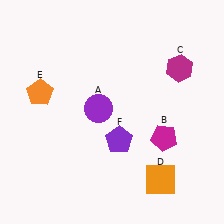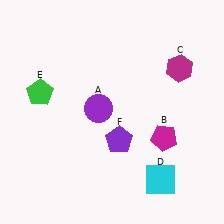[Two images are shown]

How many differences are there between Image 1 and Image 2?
There are 2 differences between the two images.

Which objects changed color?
D changed from orange to cyan. E changed from orange to green.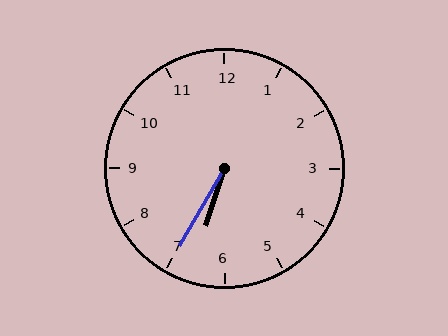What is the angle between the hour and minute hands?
Approximately 12 degrees.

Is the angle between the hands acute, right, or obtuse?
It is acute.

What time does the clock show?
6:35.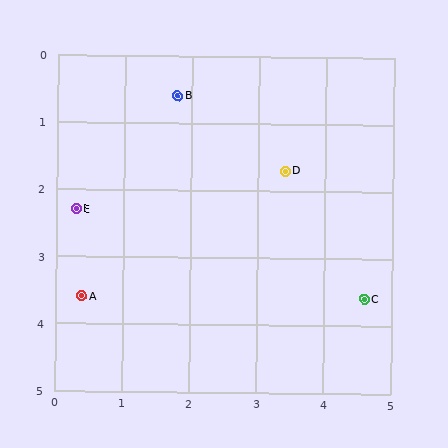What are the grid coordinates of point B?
Point B is at approximately (1.8, 0.6).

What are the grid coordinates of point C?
Point C is at approximately (4.6, 3.6).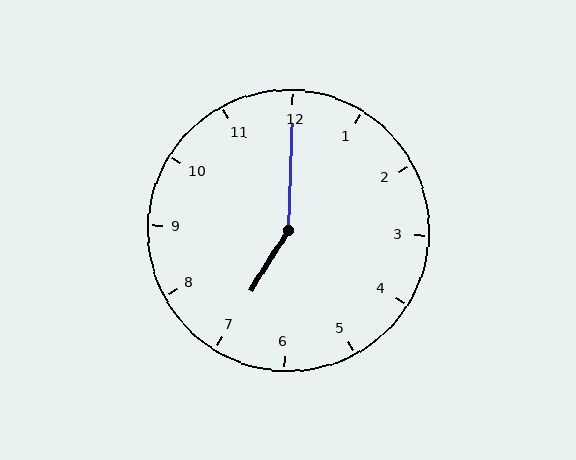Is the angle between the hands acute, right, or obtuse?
It is obtuse.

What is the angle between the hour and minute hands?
Approximately 150 degrees.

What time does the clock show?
7:00.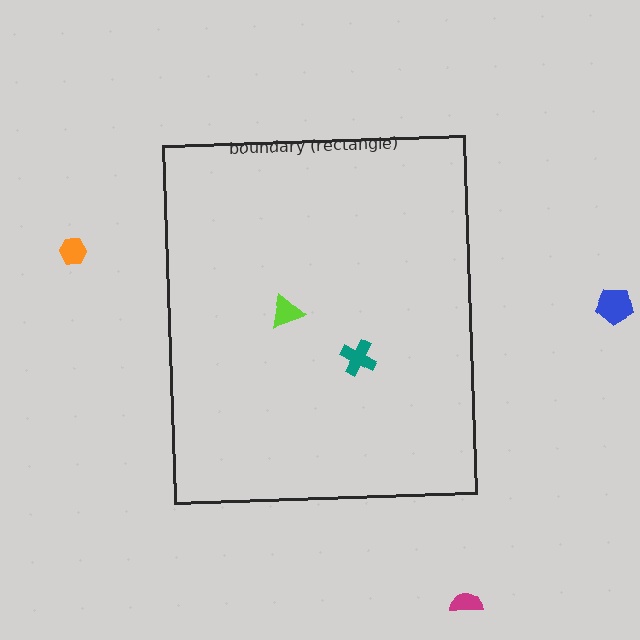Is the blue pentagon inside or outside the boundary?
Outside.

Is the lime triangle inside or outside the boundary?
Inside.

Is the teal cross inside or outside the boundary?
Inside.